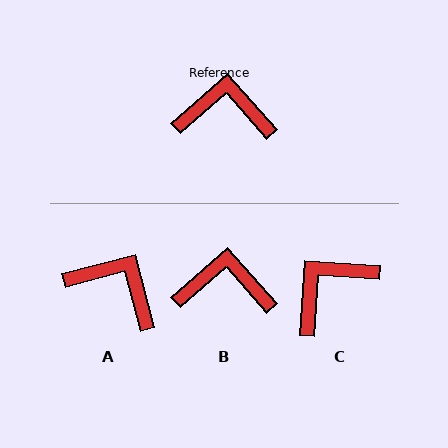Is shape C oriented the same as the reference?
No, it is off by about 45 degrees.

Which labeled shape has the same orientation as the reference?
B.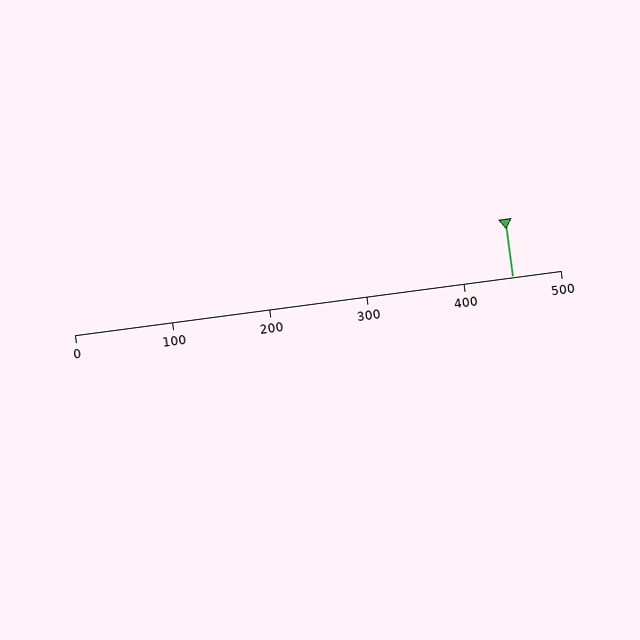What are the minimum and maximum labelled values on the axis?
The axis runs from 0 to 500.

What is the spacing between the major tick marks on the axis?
The major ticks are spaced 100 apart.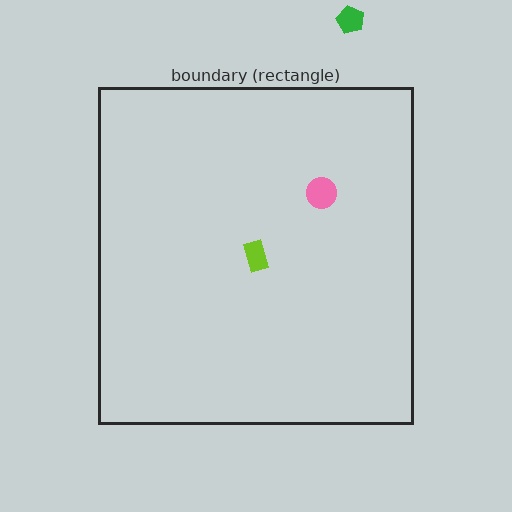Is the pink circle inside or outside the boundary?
Inside.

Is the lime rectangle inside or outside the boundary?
Inside.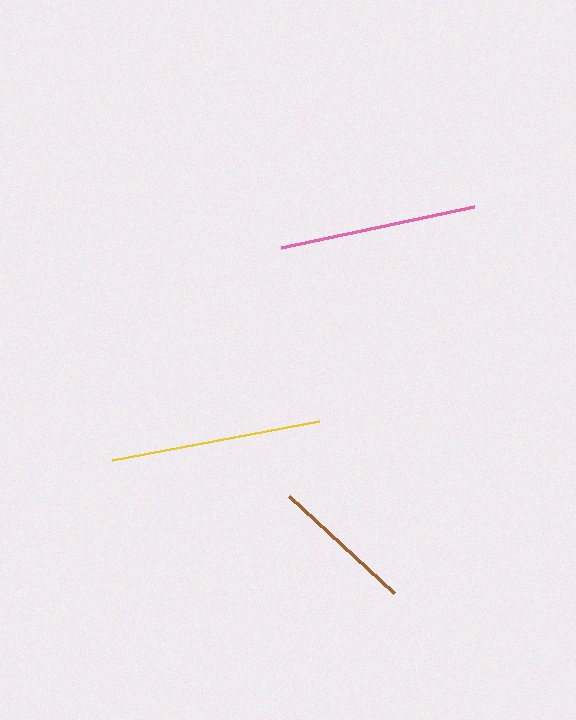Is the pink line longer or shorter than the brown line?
The pink line is longer than the brown line.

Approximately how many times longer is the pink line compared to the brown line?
The pink line is approximately 1.4 times the length of the brown line.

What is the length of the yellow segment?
The yellow segment is approximately 211 pixels long.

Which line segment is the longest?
The yellow line is the longest at approximately 211 pixels.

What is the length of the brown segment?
The brown segment is approximately 143 pixels long.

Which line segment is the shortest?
The brown line is the shortest at approximately 143 pixels.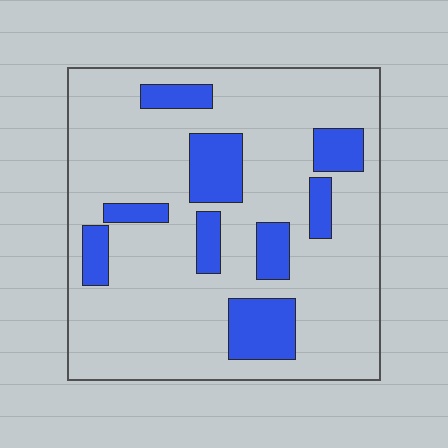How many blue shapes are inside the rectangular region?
9.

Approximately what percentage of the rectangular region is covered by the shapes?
Approximately 20%.